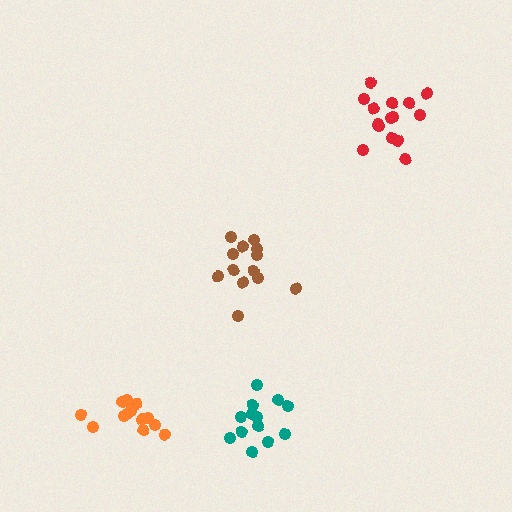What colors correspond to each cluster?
The clusters are colored: teal, brown, red, orange.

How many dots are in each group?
Group 1: 13 dots, Group 2: 13 dots, Group 3: 15 dots, Group 4: 13 dots (54 total).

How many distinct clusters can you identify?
There are 4 distinct clusters.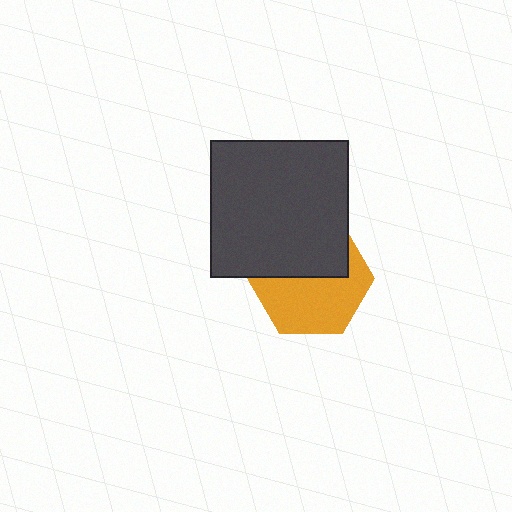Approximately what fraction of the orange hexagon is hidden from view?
Roughly 44% of the orange hexagon is hidden behind the dark gray square.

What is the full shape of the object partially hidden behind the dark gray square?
The partially hidden object is an orange hexagon.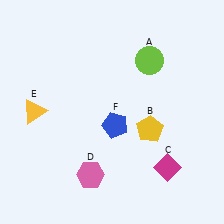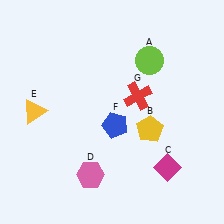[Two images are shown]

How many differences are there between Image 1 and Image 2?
There is 1 difference between the two images.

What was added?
A red cross (G) was added in Image 2.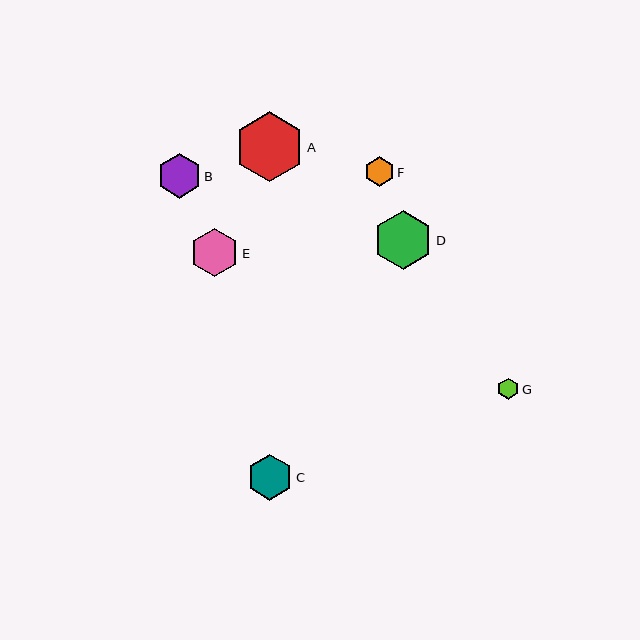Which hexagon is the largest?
Hexagon A is the largest with a size of approximately 70 pixels.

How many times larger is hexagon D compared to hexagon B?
Hexagon D is approximately 1.3 times the size of hexagon B.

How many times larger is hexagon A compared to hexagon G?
Hexagon A is approximately 3.3 times the size of hexagon G.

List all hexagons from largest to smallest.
From largest to smallest: A, D, E, C, B, F, G.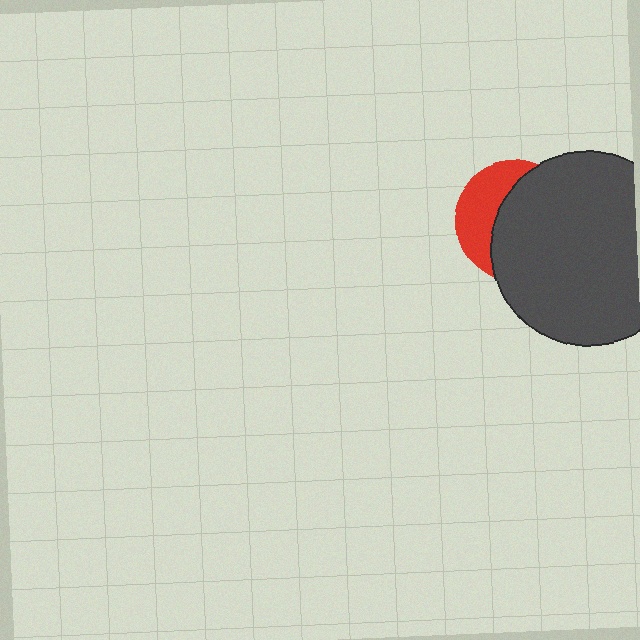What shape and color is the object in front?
The object in front is a dark gray circle.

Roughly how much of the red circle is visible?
A small part of it is visible (roughly 36%).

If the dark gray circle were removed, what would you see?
You would see the complete red circle.